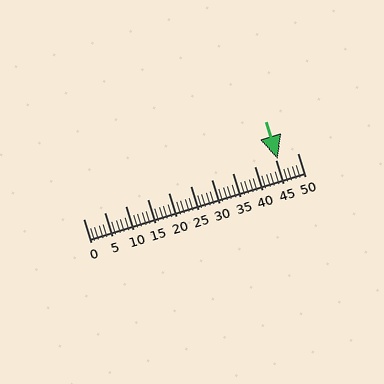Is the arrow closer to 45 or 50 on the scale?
The arrow is closer to 45.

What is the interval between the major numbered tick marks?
The major tick marks are spaced 5 units apart.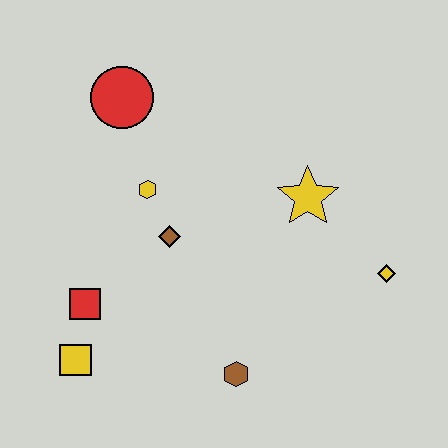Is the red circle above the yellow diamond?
Yes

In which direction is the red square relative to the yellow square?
The red square is above the yellow square.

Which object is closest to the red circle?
The yellow hexagon is closest to the red circle.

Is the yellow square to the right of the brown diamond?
No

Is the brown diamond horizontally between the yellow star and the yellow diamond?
No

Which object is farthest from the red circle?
The yellow diamond is farthest from the red circle.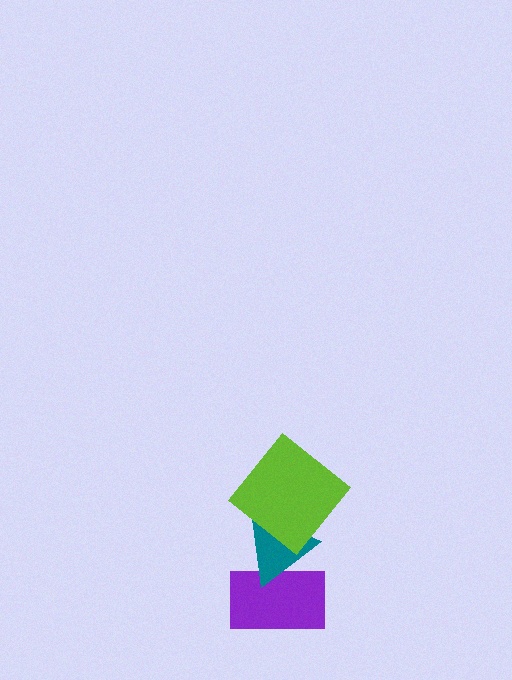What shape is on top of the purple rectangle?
The teal triangle is on top of the purple rectangle.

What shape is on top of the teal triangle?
The lime diamond is on top of the teal triangle.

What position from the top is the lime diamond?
The lime diamond is 1st from the top.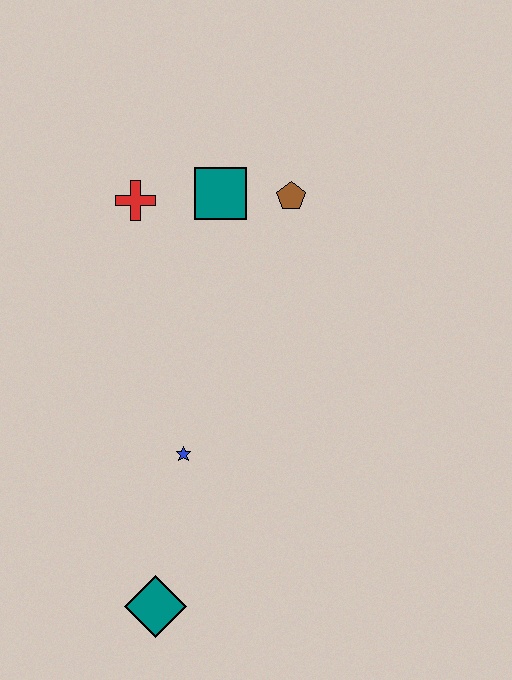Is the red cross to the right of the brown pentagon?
No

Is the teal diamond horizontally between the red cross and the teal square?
Yes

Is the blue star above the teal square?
No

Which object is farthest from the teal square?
The teal diamond is farthest from the teal square.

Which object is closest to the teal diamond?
The blue star is closest to the teal diamond.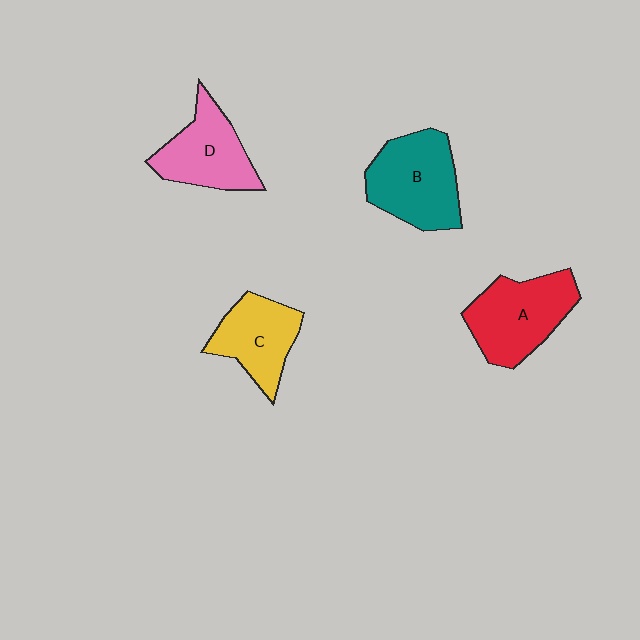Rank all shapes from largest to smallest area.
From largest to smallest: B (teal), A (red), D (pink), C (yellow).